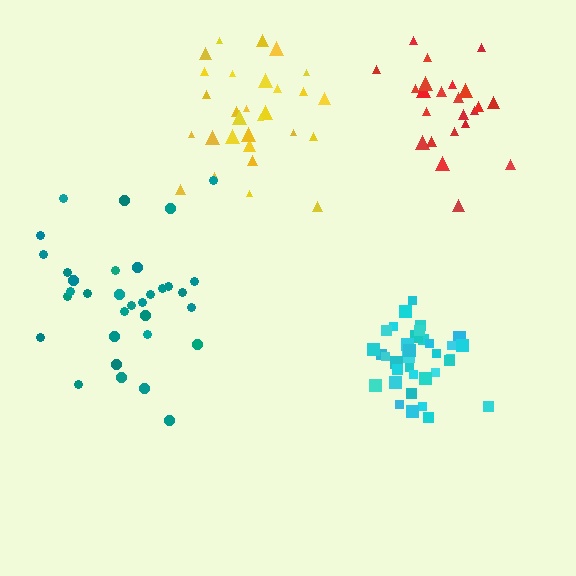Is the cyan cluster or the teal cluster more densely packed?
Cyan.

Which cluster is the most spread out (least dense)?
Teal.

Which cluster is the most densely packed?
Cyan.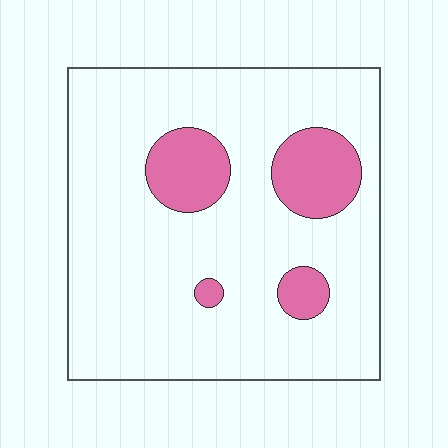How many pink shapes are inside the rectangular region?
4.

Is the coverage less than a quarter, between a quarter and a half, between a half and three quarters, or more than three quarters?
Less than a quarter.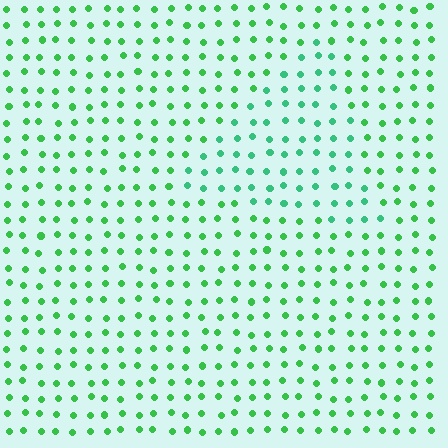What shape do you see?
I see a triangle.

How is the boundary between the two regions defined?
The boundary is defined purely by a slight shift in hue (about 23 degrees). Spacing, size, and orientation are identical on both sides.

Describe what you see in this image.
The image is filled with small green elements in a uniform arrangement. A triangle-shaped region is visible where the elements are tinted to a slightly different hue, forming a subtle color boundary.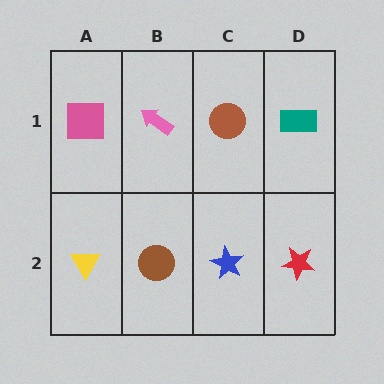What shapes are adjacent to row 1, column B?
A brown circle (row 2, column B), a pink square (row 1, column A), a brown circle (row 1, column C).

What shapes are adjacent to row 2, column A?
A pink square (row 1, column A), a brown circle (row 2, column B).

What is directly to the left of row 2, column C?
A brown circle.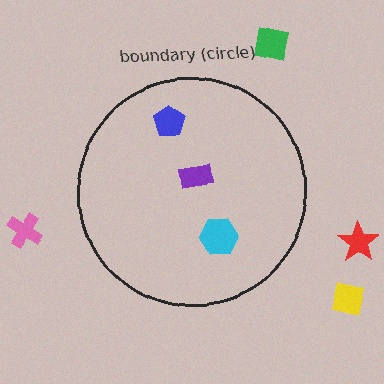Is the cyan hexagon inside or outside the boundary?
Inside.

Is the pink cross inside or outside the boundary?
Outside.